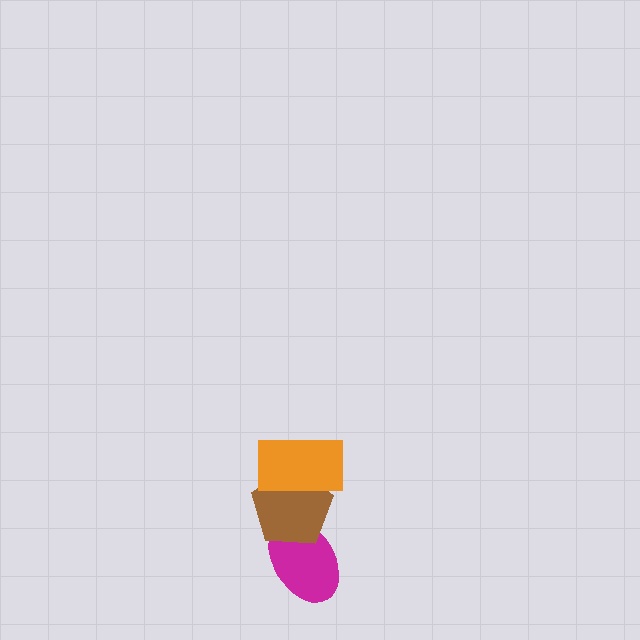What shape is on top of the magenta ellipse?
The brown pentagon is on top of the magenta ellipse.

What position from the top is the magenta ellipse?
The magenta ellipse is 3rd from the top.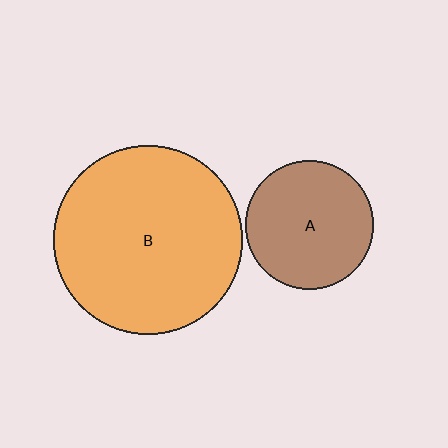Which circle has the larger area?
Circle B (orange).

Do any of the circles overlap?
No, none of the circles overlap.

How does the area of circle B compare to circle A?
Approximately 2.2 times.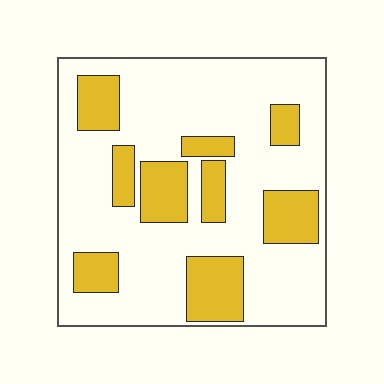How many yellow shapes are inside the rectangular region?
9.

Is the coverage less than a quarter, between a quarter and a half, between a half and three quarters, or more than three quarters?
Between a quarter and a half.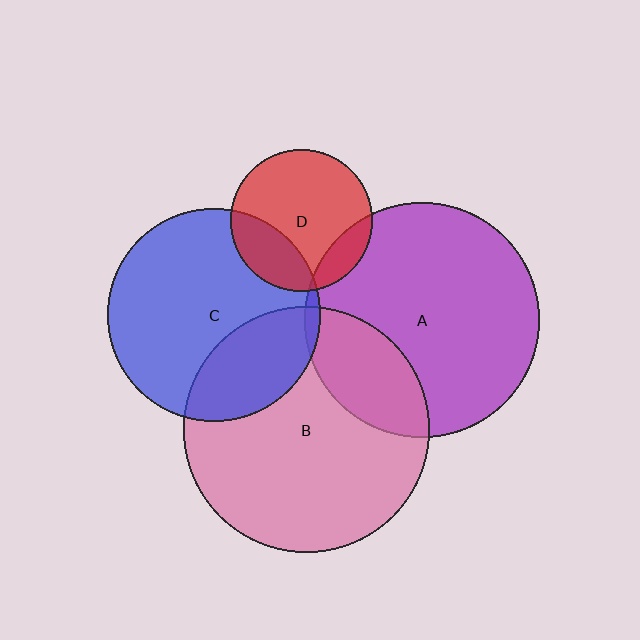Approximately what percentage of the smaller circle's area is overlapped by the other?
Approximately 15%.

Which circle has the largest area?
Circle B (pink).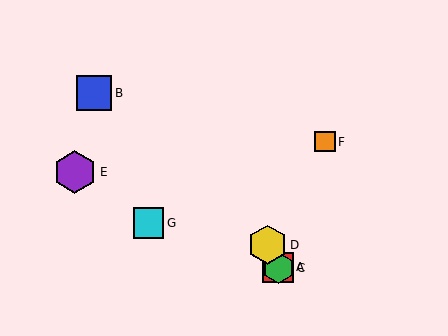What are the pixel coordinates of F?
Object F is at (325, 142).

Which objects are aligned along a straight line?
Objects A, C, D are aligned along a straight line.